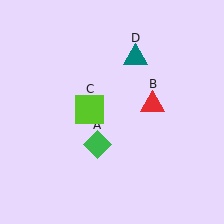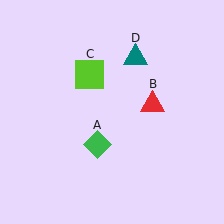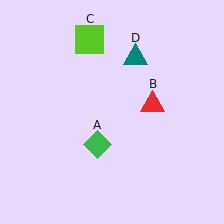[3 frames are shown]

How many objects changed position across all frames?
1 object changed position: lime square (object C).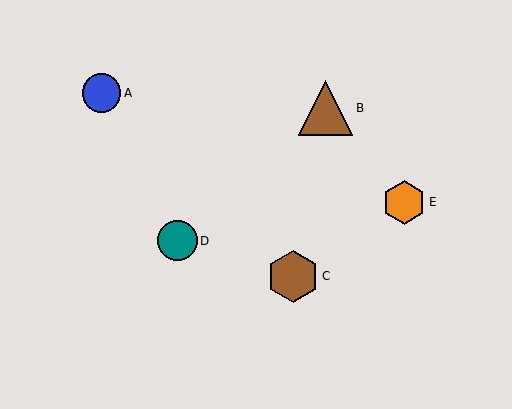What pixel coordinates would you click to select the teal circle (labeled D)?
Click at (177, 241) to select the teal circle D.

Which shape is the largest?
The brown triangle (labeled B) is the largest.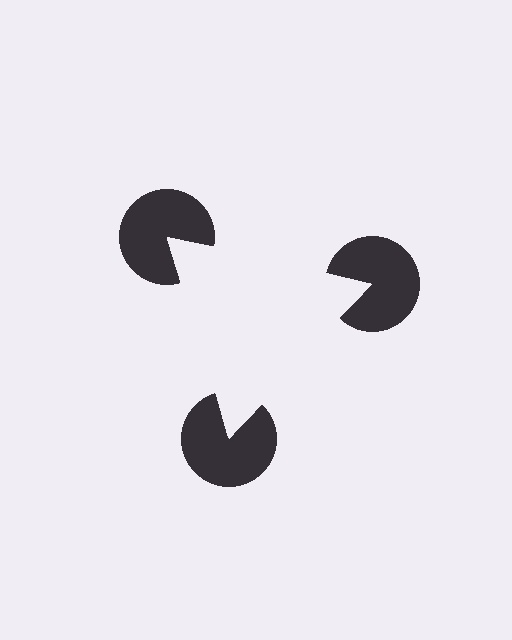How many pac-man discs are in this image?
There are 3 — one at each vertex of the illusory triangle.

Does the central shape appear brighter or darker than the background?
It typically appears slightly brighter than the background, even though no actual brightness change is drawn.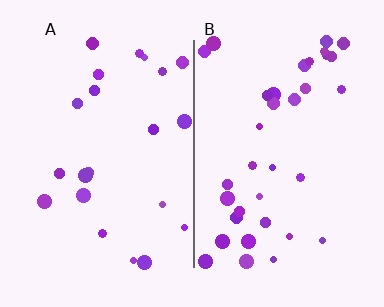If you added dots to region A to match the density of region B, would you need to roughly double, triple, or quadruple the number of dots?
Approximately double.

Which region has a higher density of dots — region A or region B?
B (the right).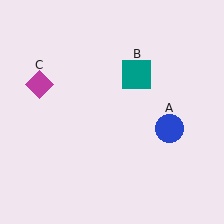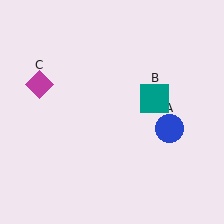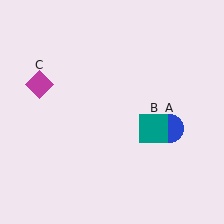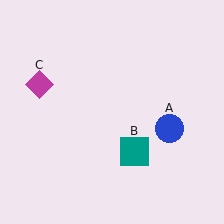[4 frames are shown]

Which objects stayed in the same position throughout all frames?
Blue circle (object A) and magenta diamond (object C) remained stationary.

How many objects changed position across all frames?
1 object changed position: teal square (object B).